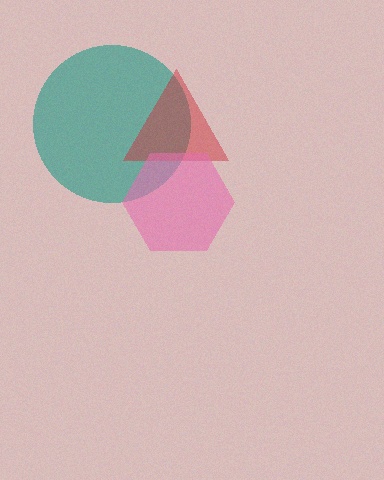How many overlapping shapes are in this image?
There are 3 overlapping shapes in the image.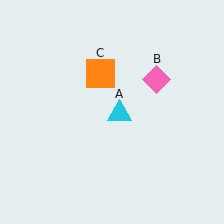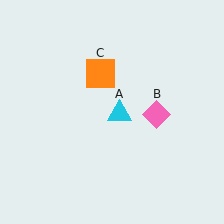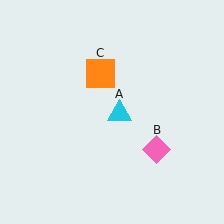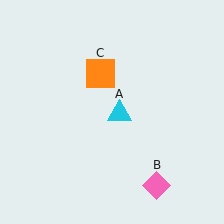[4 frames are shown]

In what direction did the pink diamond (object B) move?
The pink diamond (object B) moved down.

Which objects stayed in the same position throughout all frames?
Cyan triangle (object A) and orange square (object C) remained stationary.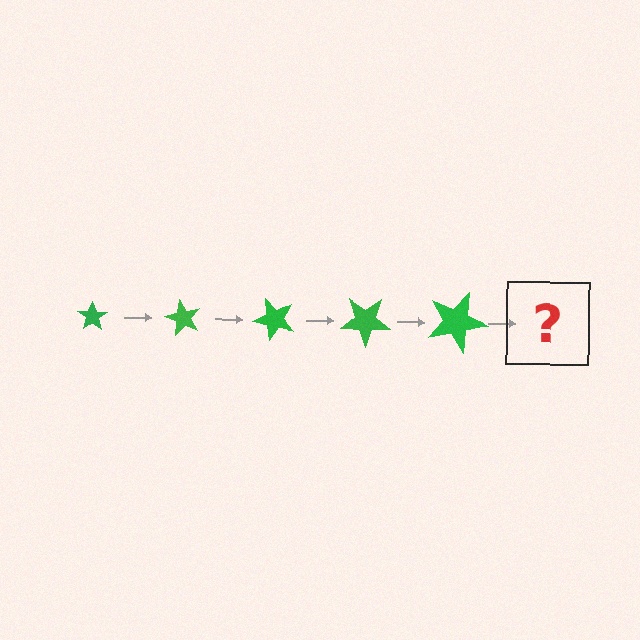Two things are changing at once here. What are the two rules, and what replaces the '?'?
The two rules are that the star grows larger each step and it rotates 60 degrees each step. The '?' should be a star, larger than the previous one and rotated 300 degrees from the start.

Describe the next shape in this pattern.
It should be a star, larger than the previous one and rotated 300 degrees from the start.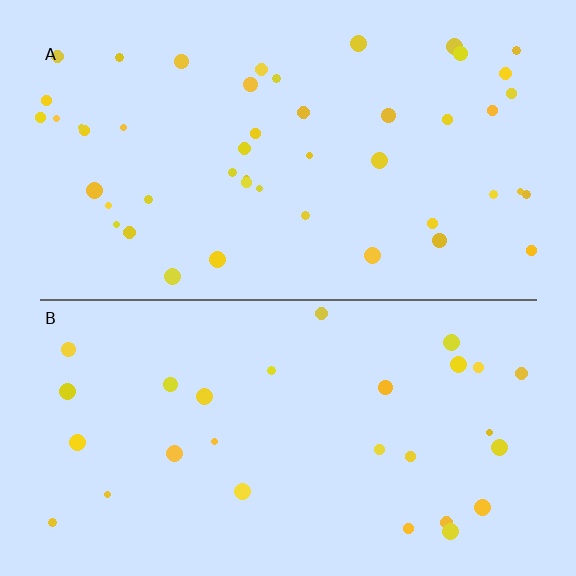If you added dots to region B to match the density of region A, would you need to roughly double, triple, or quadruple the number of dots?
Approximately double.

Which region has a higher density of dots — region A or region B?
A (the top).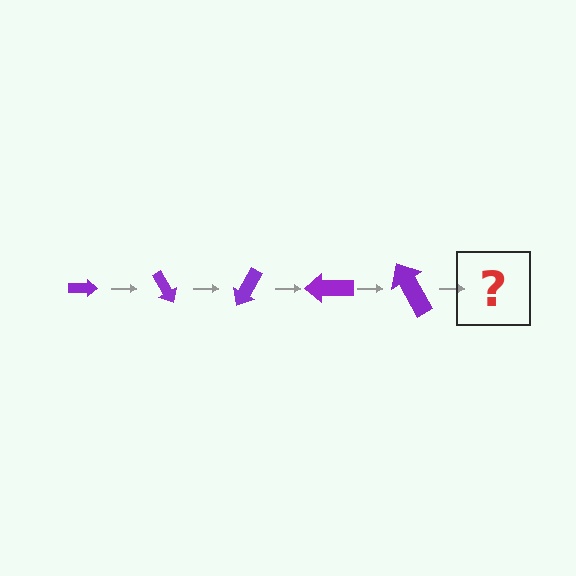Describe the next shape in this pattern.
It should be an arrow, larger than the previous one and rotated 300 degrees from the start.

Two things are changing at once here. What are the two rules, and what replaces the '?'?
The two rules are that the arrow grows larger each step and it rotates 60 degrees each step. The '?' should be an arrow, larger than the previous one and rotated 300 degrees from the start.